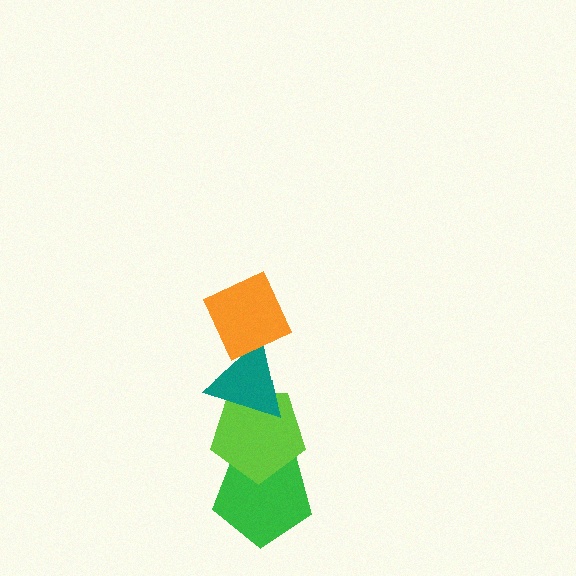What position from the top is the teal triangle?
The teal triangle is 2nd from the top.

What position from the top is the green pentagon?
The green pentagon is 4th from the top.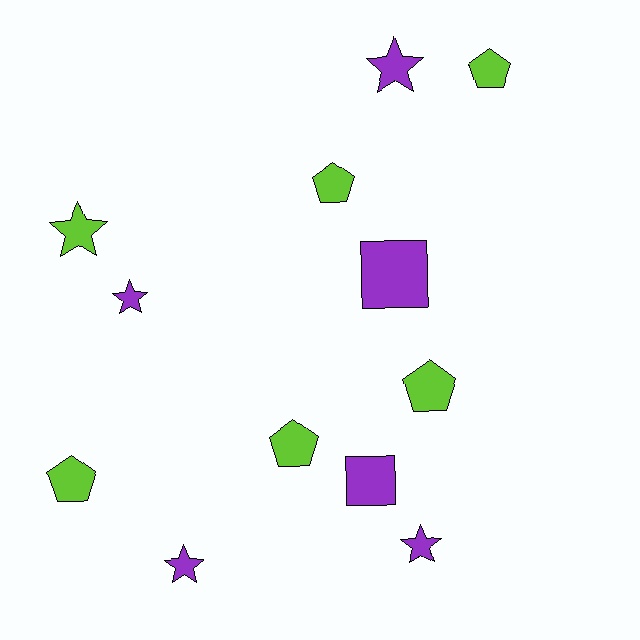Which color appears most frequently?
Lime, with 6 objects.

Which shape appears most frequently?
Star, with 5 objects.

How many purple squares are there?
There are 2 purple squares.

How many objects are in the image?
There are 12 objects.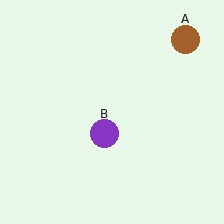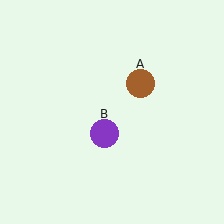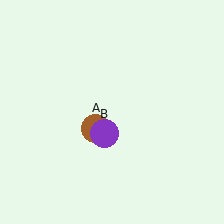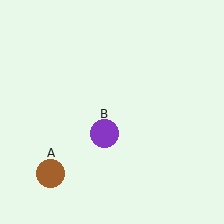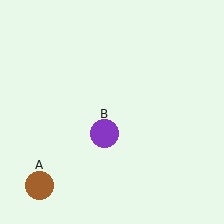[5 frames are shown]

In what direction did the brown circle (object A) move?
The brown circle (object A) moved down and to the left.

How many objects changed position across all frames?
1 object changed position: brown circle (object A).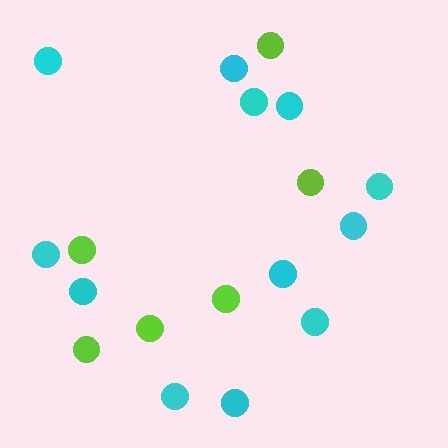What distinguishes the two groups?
There are 2 groups: one group of lime circles (6) and one group of cyan circles (12).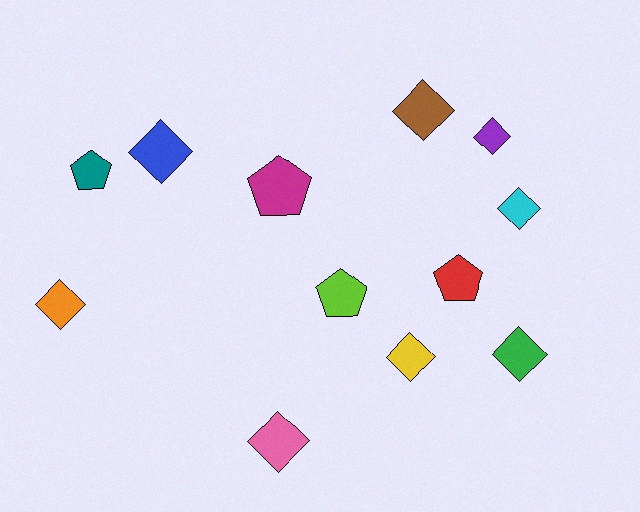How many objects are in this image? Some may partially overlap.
There are 12 objects.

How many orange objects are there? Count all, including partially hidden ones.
There is 1 orange object.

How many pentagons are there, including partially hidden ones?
There are 4 pentagons.